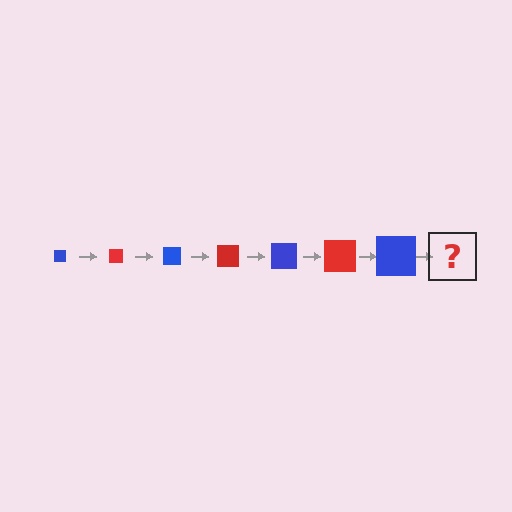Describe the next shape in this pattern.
It should be a red square, larger than the previous one.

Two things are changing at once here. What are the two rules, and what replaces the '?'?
The two rules are that the square grows larger each step and the color cycles through blue and red. The '?' should be a red square, larger than the previous one.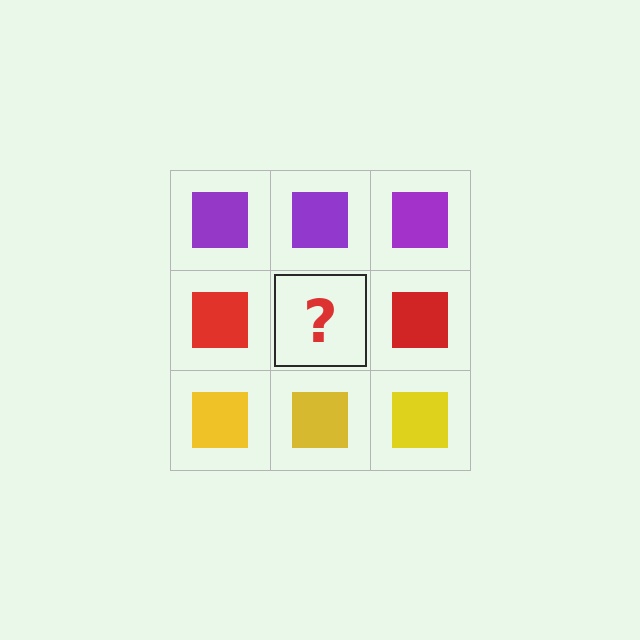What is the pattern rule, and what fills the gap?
The rule is that each row has a consistent color. The gap should be filled with a red square.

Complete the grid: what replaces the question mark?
The question mark should be replaced with a red square.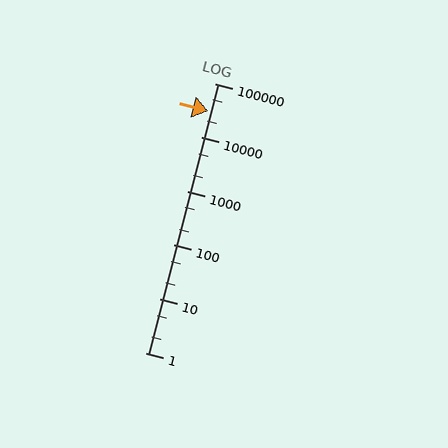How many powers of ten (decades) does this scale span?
The scale spans 5 decades, from 1 to 100000.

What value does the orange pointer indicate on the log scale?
The pointer indicates approximately 31000.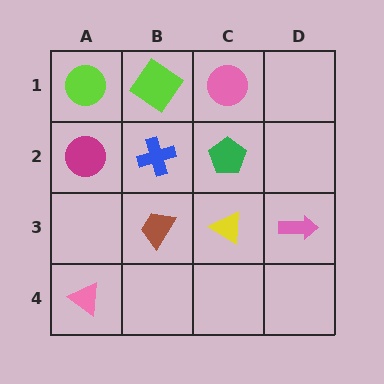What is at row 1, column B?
A lime diamond.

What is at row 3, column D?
A pink arrow.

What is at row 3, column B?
A brown trapezoid.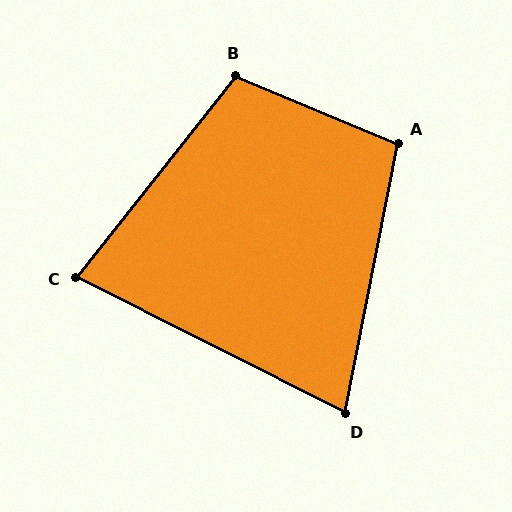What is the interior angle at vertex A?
Approximately 101 degrees (obtuse).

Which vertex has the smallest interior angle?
D, at approximately 74 degrees.